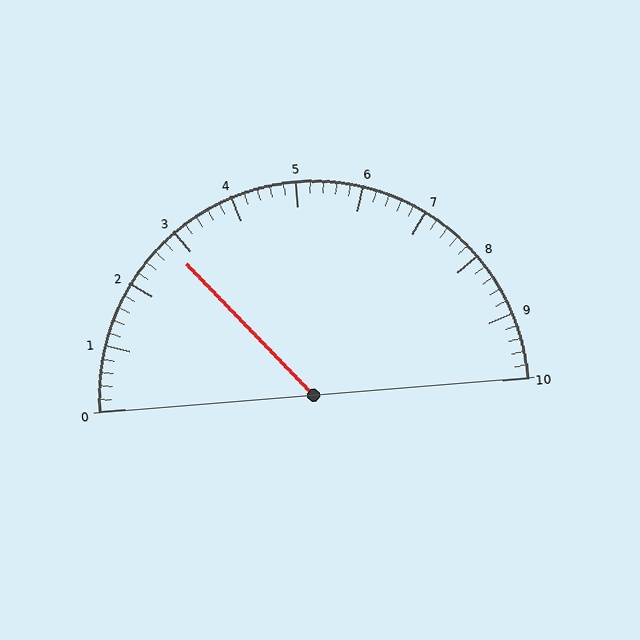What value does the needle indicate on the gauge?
The needle indicates approximately 2.8.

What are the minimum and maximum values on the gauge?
The gauge ranges from 0 to 10.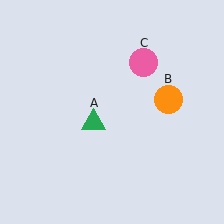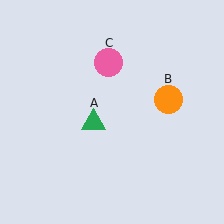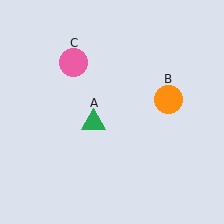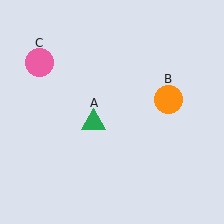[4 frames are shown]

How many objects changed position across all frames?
1 object changed position: pink circle (object C).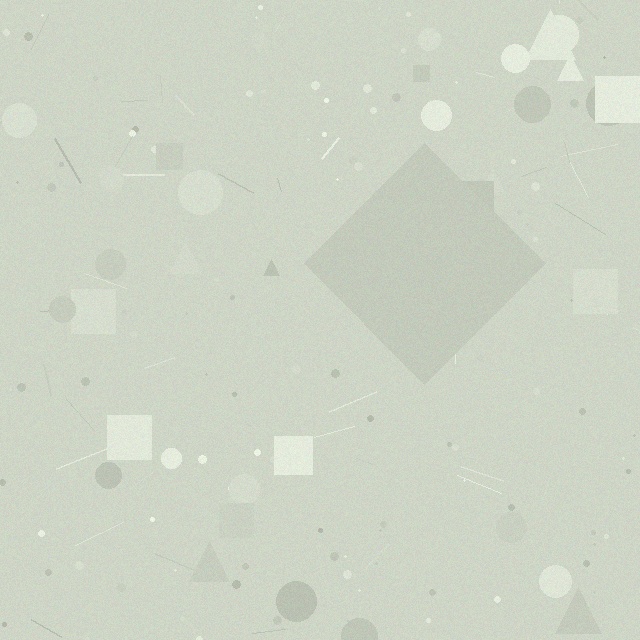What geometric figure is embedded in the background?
A diamond is embedded in the background.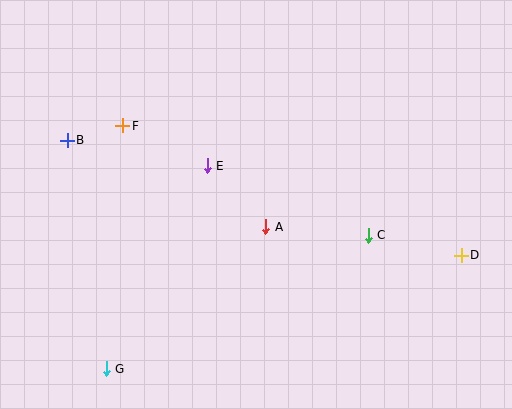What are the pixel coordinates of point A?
Point A is at (266, 227).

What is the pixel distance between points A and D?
The distance between A and D is 198 pixels.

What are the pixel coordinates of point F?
Point F is at (123, 126).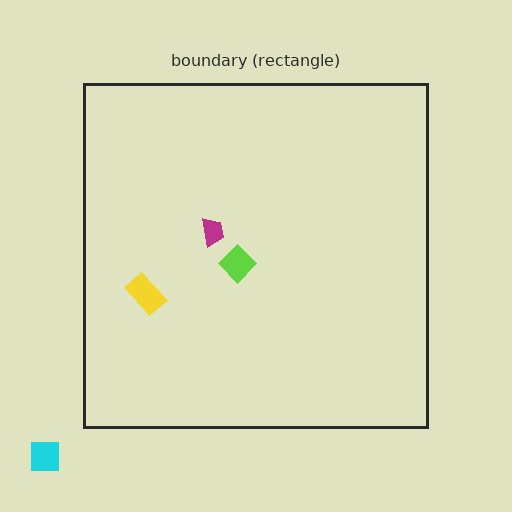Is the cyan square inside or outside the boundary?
Outside.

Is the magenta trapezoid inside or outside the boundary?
Inside.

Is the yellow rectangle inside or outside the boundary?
Inside.